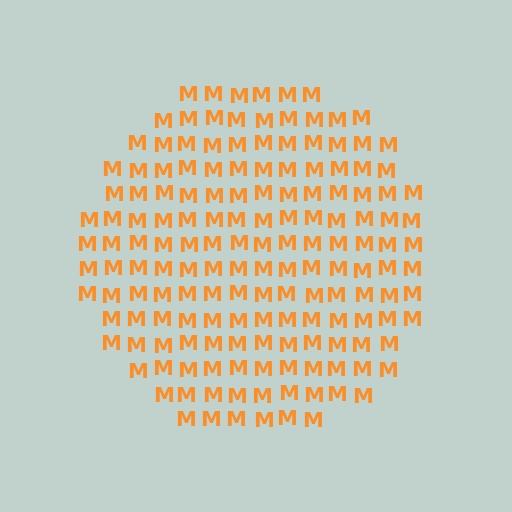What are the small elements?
The small elements are letter M's.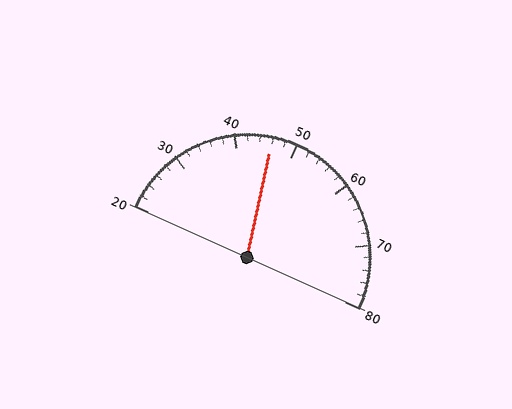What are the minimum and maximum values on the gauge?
The gauge ranges from 20 to 80.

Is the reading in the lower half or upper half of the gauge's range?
The reading is in the lower half of the range (20 to 80).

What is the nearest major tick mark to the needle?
The nearest major tick mark is 50.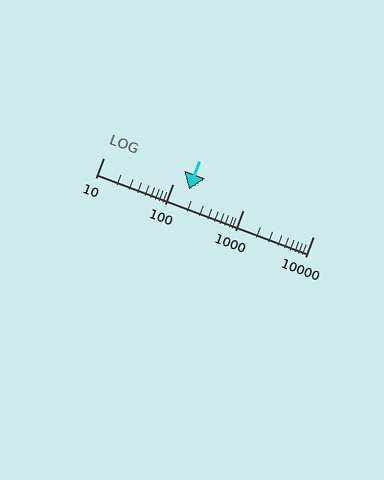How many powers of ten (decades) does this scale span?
The scale spans 3 decades, from 10 to 10000.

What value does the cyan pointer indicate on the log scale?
The pointer indicates approximately 170.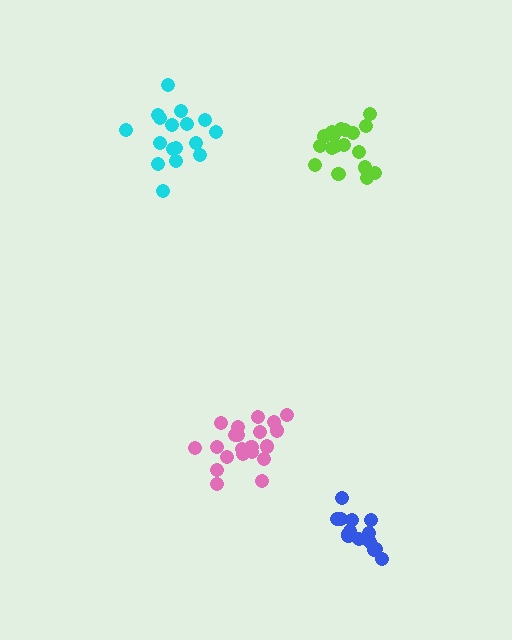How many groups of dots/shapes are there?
There are 4 groups.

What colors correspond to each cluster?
The clusters are colored: lime, pink, cyan, blue.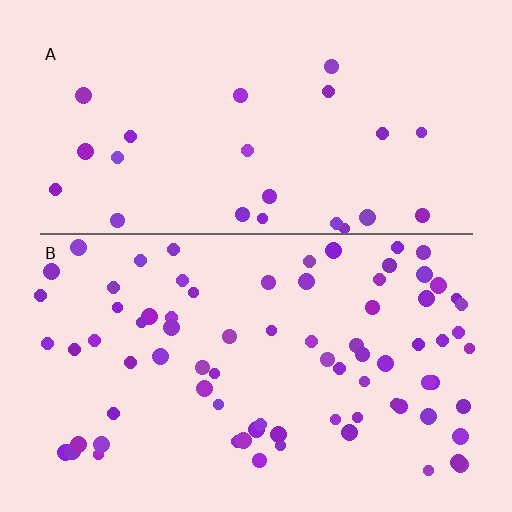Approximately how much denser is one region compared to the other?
Approximately 3.2× — region B over region A.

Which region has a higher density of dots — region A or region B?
B (the bottom).